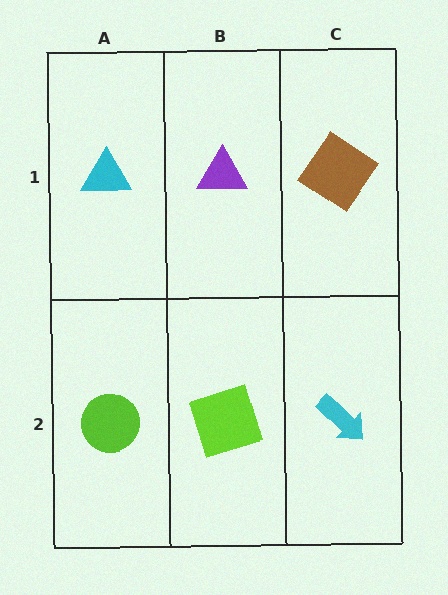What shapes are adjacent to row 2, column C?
A brown diamond (row 1, column C), a lime square (row 2, column B).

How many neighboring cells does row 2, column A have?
2.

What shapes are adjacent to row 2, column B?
A purple triangle (row 1, column B), a lime circle (row 2, column A), a cyan arrow (row 2, column C).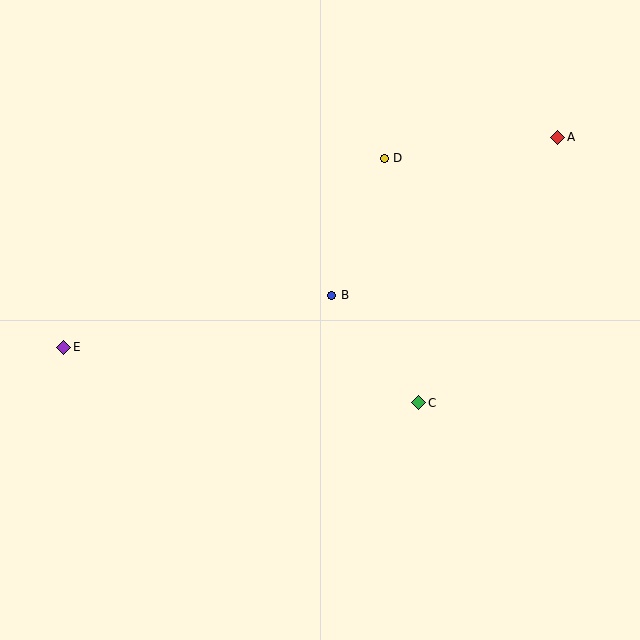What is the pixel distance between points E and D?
The distance between E and D is 372 pixels.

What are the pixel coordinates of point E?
Point E is at (64, 347).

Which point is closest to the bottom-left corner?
Point E is closest to the bottom-left corner.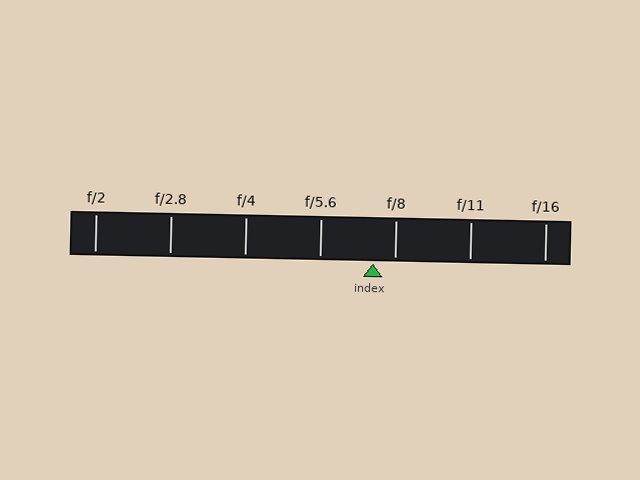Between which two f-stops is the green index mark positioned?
The index mark is between f/5.6 and f/8.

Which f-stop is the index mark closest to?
The index mark is closest to f/8.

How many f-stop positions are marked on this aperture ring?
There are 7 f-stop positions marked.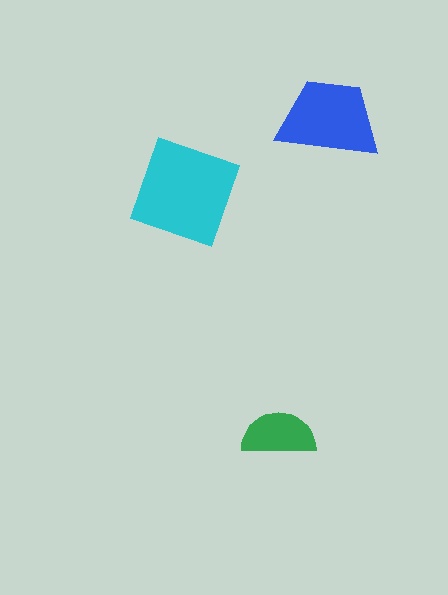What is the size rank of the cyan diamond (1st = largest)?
1st.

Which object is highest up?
The blue trapezoid is topmost.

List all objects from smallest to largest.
The green semicircle, the blue trapezoid, the cyan diamond.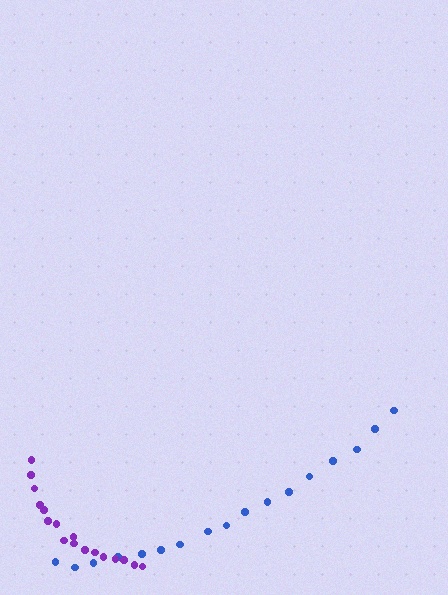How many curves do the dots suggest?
There are 2 distinct paths.